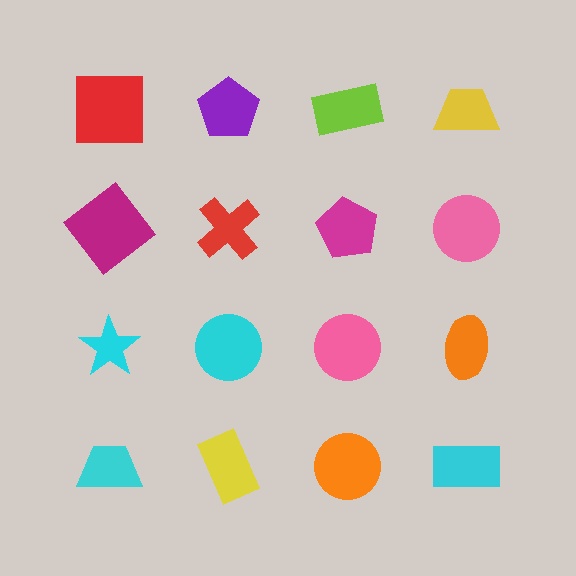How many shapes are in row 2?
4 shapes.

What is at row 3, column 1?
A cyan star.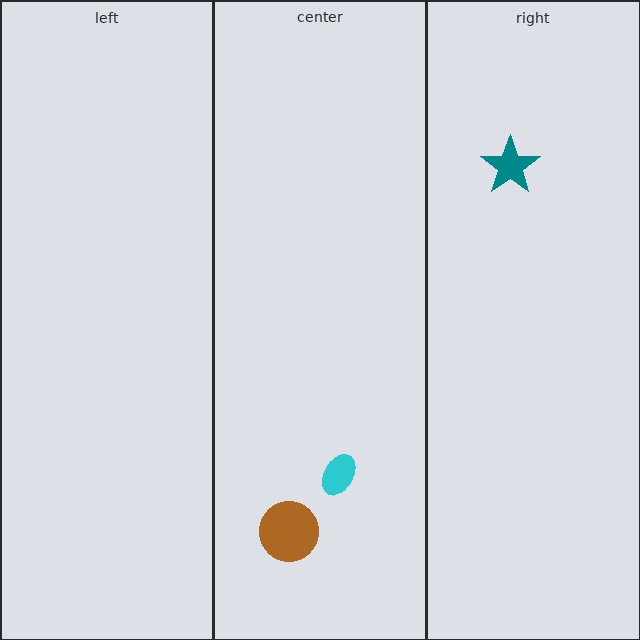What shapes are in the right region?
The teal star.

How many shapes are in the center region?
2.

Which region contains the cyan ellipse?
The center region.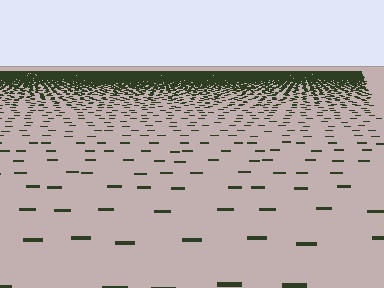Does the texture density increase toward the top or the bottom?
Density increases toward the top.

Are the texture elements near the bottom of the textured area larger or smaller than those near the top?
Larger. Near the bottom, elements are closer to the viewer and appear at a bigger on-screen size.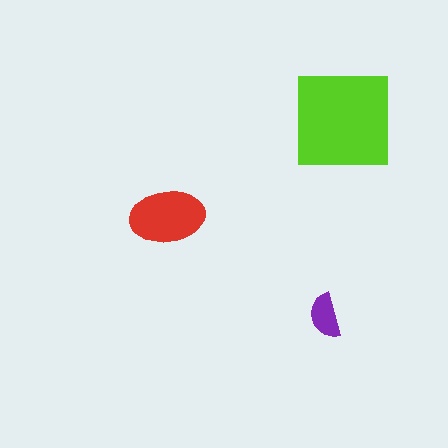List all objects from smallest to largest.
The purple semicircle, the red ellipse, the lime square.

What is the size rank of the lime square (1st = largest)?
1st.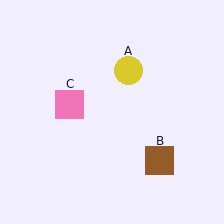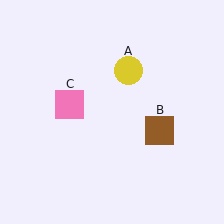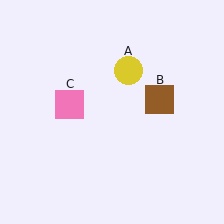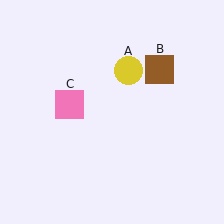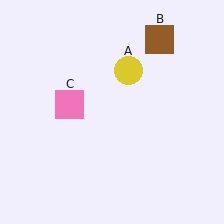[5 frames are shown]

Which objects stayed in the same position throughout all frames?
Yellow circle (object A) and pink square (object C) remained stationary.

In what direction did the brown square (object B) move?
The brown square (object B) moved up.